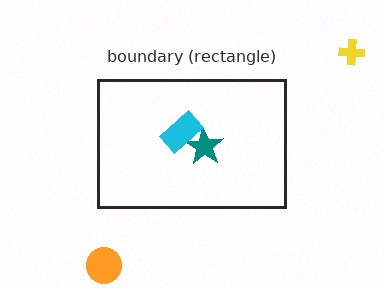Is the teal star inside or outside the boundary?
Inside.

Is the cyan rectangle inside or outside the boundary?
Inside.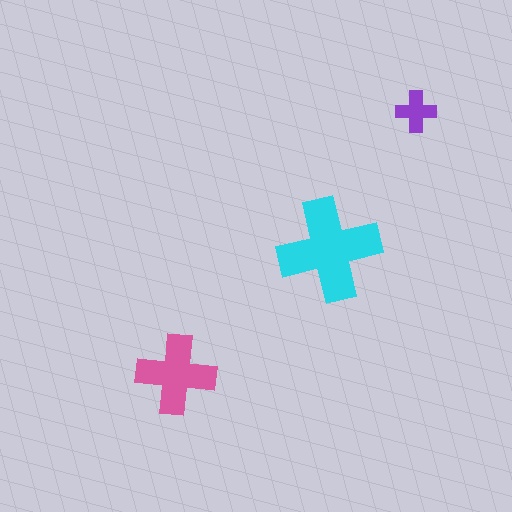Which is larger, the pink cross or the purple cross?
The pink one.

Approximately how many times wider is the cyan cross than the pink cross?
About 1.5 times wider.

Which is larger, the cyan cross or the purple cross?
The cyan one.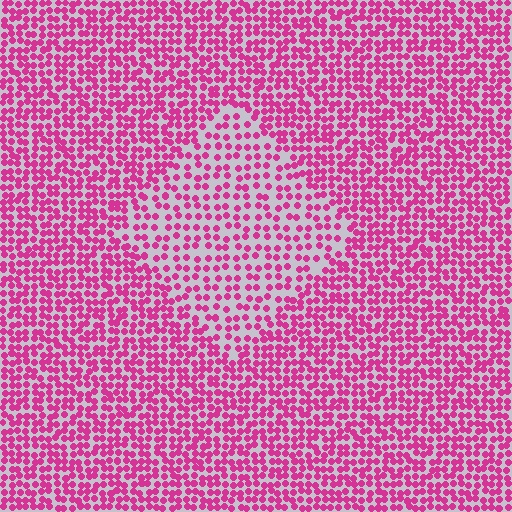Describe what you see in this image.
The image contains small magenta elements arranged at two different densities. A diamond-shaped region is visible where the elements are less densely packed than the surrounding area.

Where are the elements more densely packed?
The elements are more densely packed outside the diamond boundary.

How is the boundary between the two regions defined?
The boundary is defined by a change in element density (approximately 1.8x ratio). All elements are the same color, size, and shape.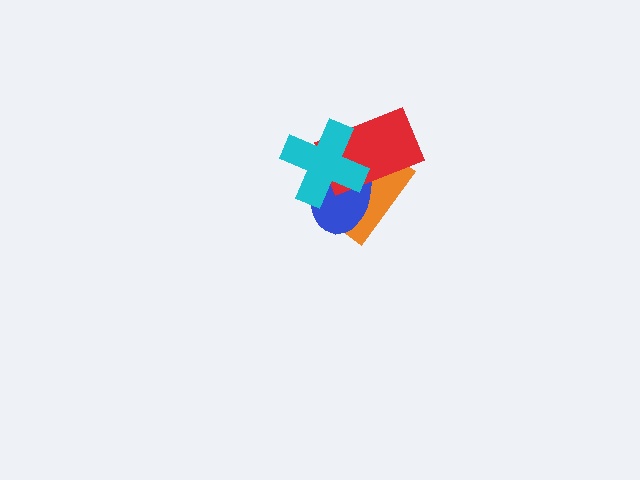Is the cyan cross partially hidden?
No, no other shape covers it.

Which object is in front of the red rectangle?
The cyan cross is in front of the red rectangle.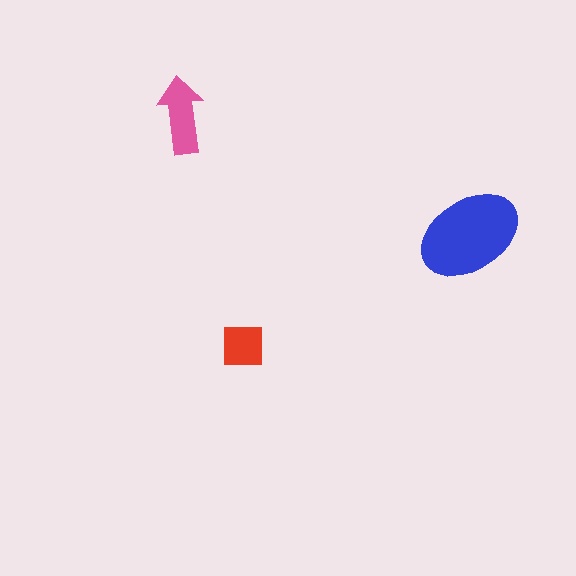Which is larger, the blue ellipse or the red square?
The blue ellipse.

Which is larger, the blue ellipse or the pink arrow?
The blue ellipse.